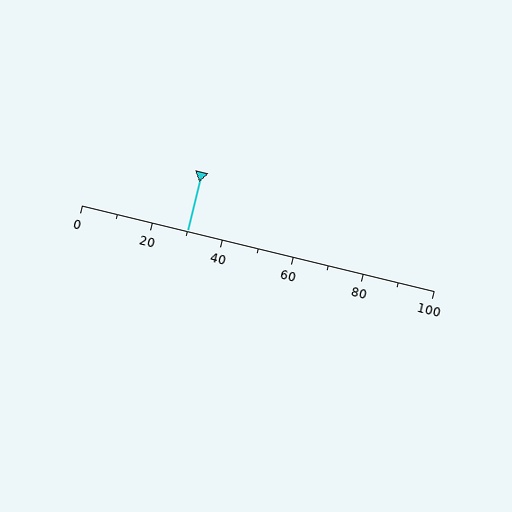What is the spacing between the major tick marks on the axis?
The major ticks are spaced 20 apart.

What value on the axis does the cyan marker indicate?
The marker indicates approximately 30.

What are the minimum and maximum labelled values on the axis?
The axis runs from 0 to 100.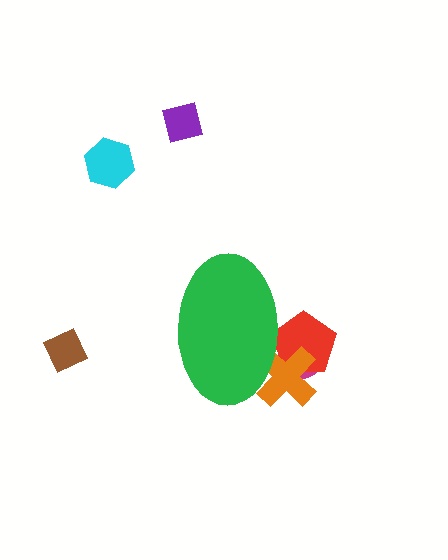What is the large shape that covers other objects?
A green ellipse.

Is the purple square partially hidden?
No, the purple square is fully visible.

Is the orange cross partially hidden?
Yes, the orange cross is partially hidden behind the green ellipse.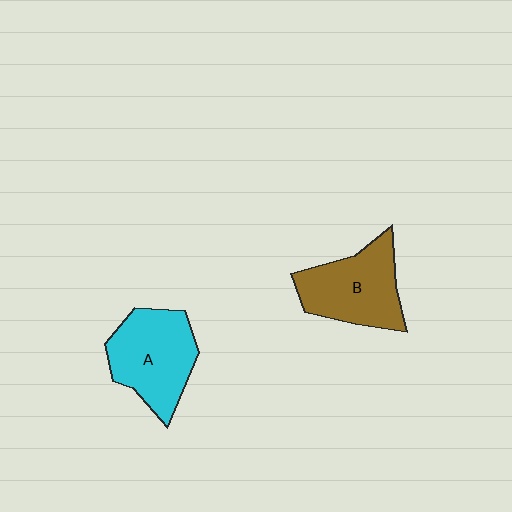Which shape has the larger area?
Shape A (cyan).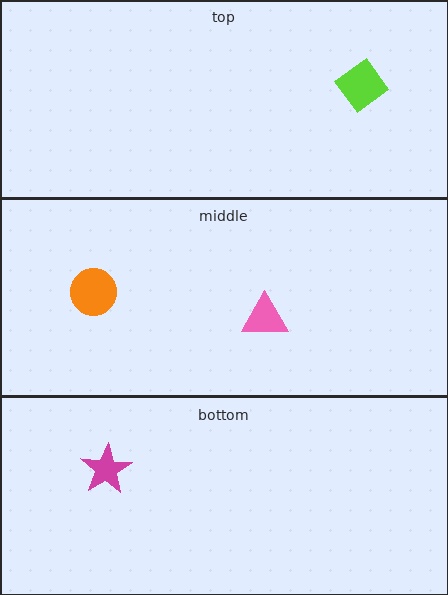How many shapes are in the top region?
1.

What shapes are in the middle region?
The orange circle, the pink triangle.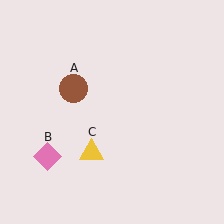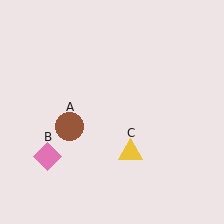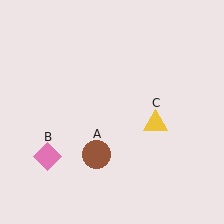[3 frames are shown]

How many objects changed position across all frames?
2 objects changed position: brown circle (object A), yellow triangle (object C).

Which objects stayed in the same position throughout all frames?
Pink diamond (object B) remained stationary.